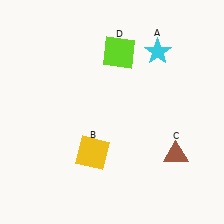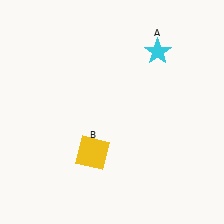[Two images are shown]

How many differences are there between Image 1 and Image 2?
There are 2 differences between the two images.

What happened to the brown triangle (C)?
The brown triangle (C) was removed in Image 2. It was in the bottom-right area of Image 1.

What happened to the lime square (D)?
The lime square (D) was removed in Image 2. It was in the top-right area of Image 1.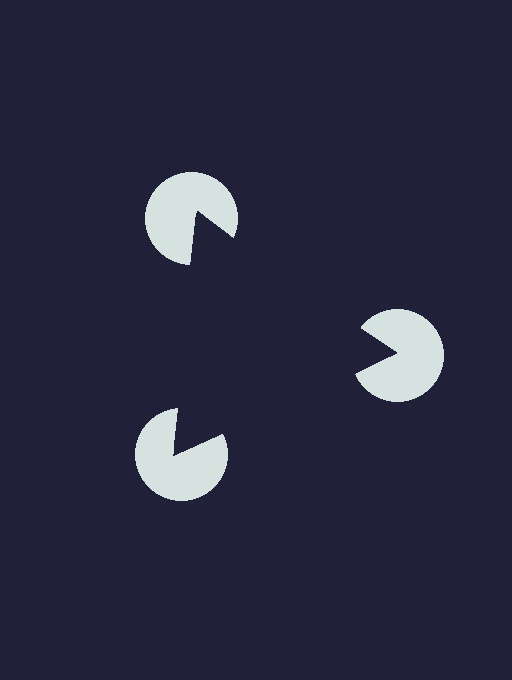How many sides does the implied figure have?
3 sides.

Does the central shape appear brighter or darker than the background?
It typically appears slightly darker than the background, even though no actual brightness change is drawn.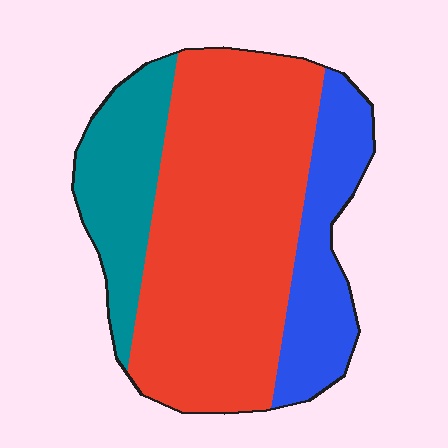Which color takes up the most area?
Red, at roughly 60%.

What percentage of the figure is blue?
Blue covers roughly 20% of the figure.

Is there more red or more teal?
Red.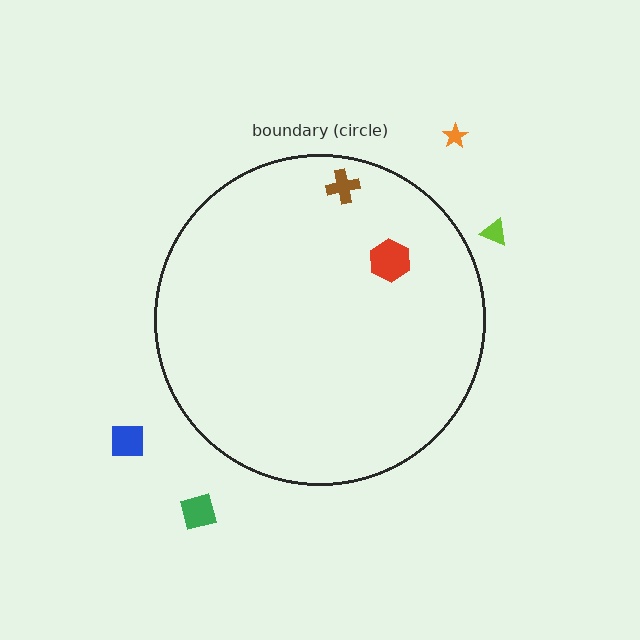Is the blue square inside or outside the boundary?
Outside.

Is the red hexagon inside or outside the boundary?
Inside.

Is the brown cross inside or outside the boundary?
Inside.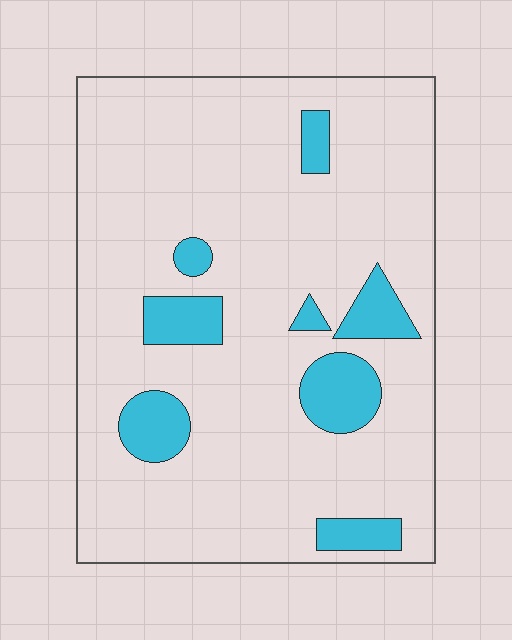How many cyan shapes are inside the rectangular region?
8.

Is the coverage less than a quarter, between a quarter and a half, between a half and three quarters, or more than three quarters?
Less than a quarter.